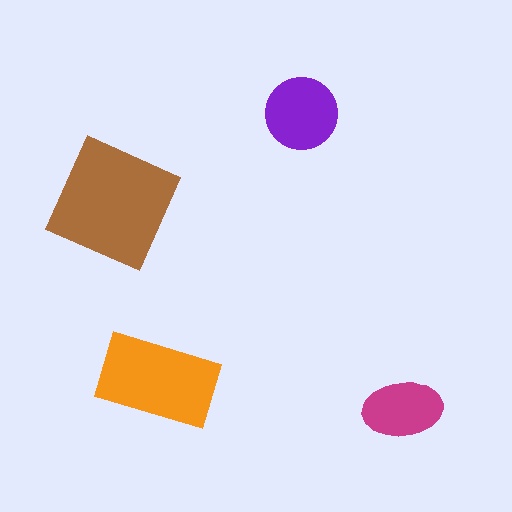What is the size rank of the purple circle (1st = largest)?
3rd.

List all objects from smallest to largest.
The magenta ellipse, the purple circle, the orange rectangle, the brown square.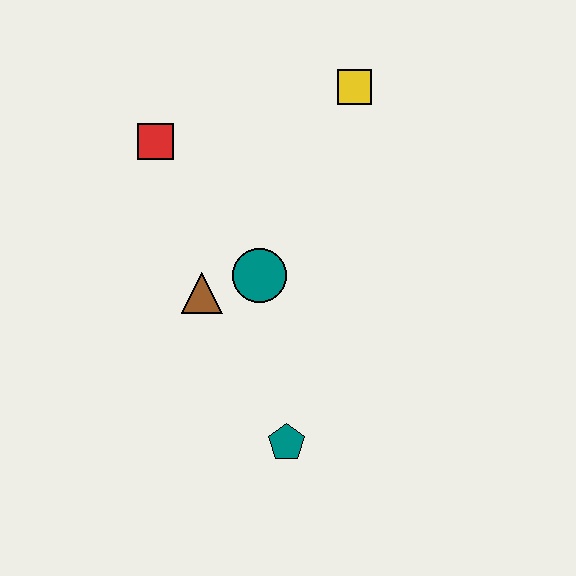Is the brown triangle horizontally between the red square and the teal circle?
Yes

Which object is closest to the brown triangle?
The teal circle is closest to the brown triangle.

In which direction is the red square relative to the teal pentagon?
The red square is above the teal pentagon.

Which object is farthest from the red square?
The teal pentagon is farthest from the red square.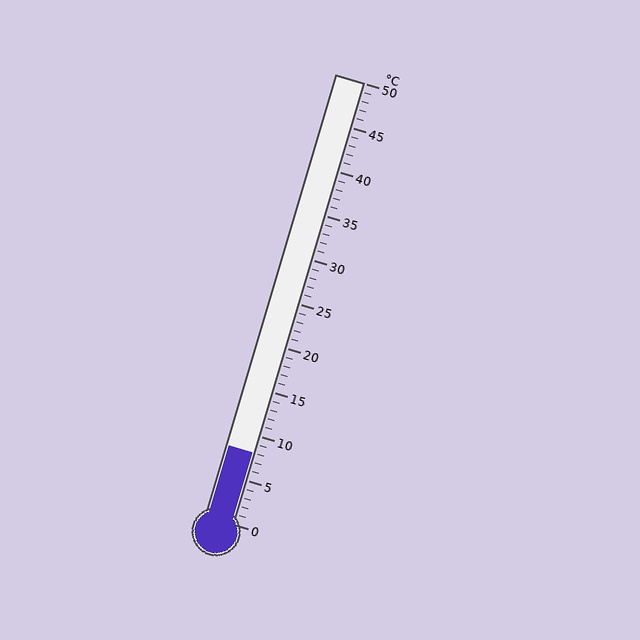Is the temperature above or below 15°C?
The temperature is below 15°C.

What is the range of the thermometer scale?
The thermometer scale ranges from 0°C to 50°C.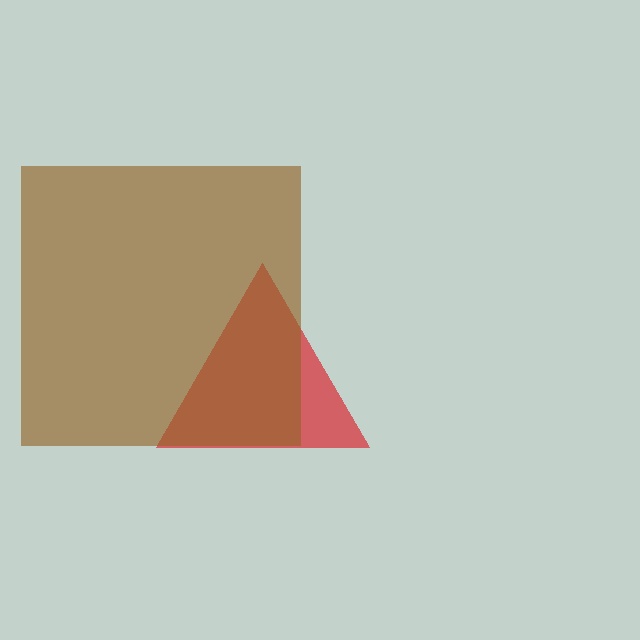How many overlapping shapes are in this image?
There are 2 overlapping shapes in the image.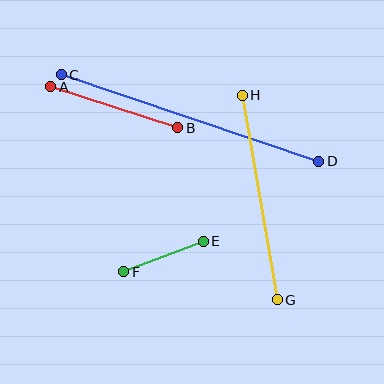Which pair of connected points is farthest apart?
Points C and D are farthest apart.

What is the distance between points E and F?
The distance is approximately 86 pixels.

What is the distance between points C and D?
The distance is approximately 272 pixels.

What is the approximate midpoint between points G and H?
The midpoint is at approximately (260, 197) pixels.